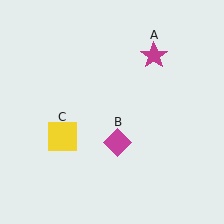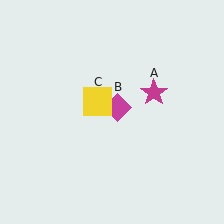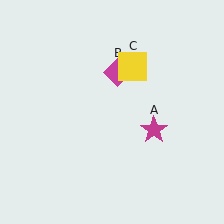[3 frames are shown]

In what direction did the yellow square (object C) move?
The yellow square (object C) moved up and to the right.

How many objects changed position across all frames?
3 objects changed position: magenta star (object A), magenta diamond (object B), yellow square (object C).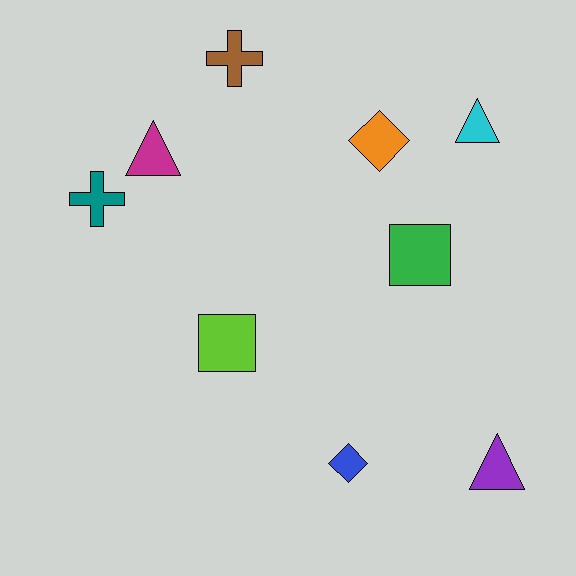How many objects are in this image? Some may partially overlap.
There are 9 objects.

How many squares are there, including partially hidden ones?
There are 2 squares.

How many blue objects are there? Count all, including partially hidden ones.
There is 1 blue object.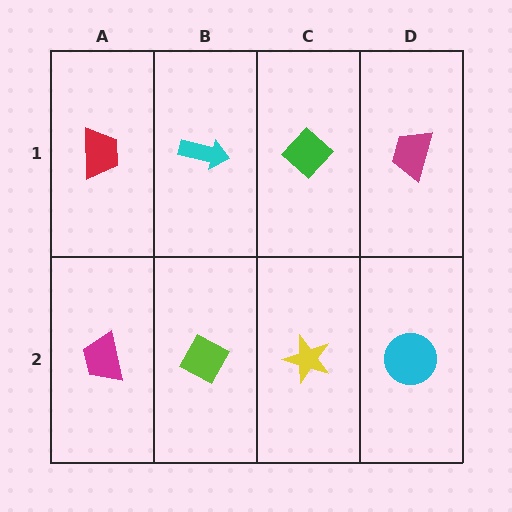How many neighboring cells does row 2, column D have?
2.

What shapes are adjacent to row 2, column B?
A cyan arrow (row 1, column B), a magenta trapezoid (row 2, column A), a yellow star (row 2, column C).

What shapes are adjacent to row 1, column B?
A lime diamond (row 2, column B), a red trapezoid (row 1, column A), a green diamond (row 1, column C).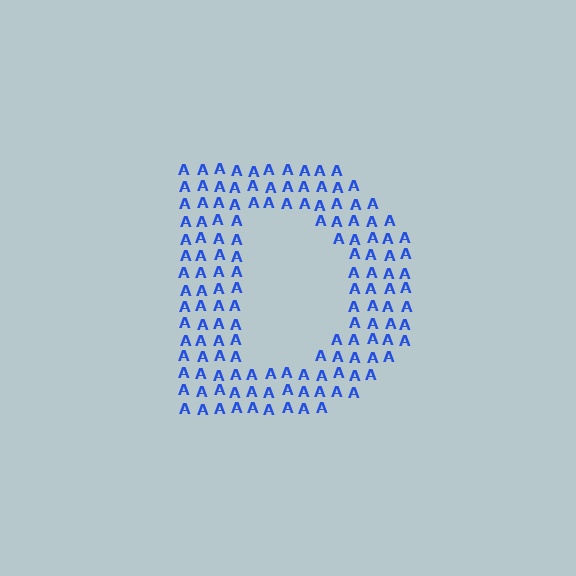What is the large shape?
The large shape is the letter D.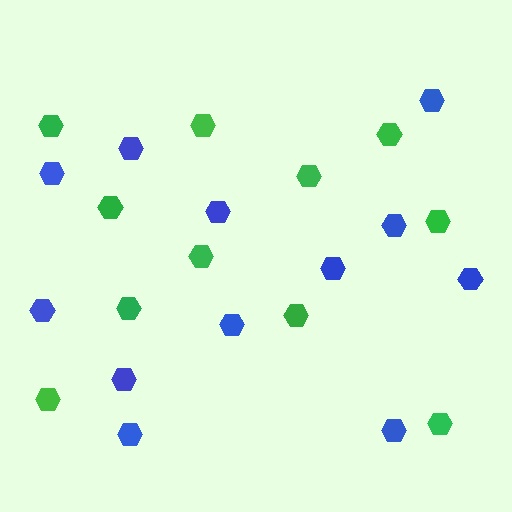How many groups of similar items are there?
There are 2 groups: one group of green hexagons (11) and one group of blue hexagons (12).